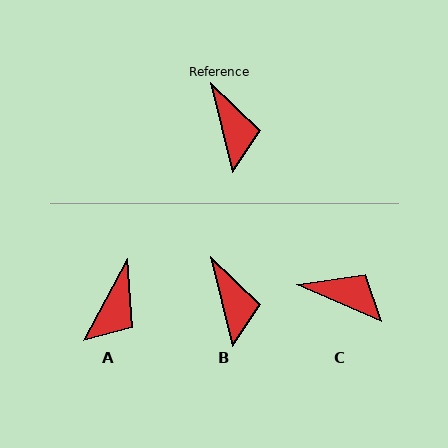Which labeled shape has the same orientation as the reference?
B.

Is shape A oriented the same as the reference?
No, it is off by about 41 degrees.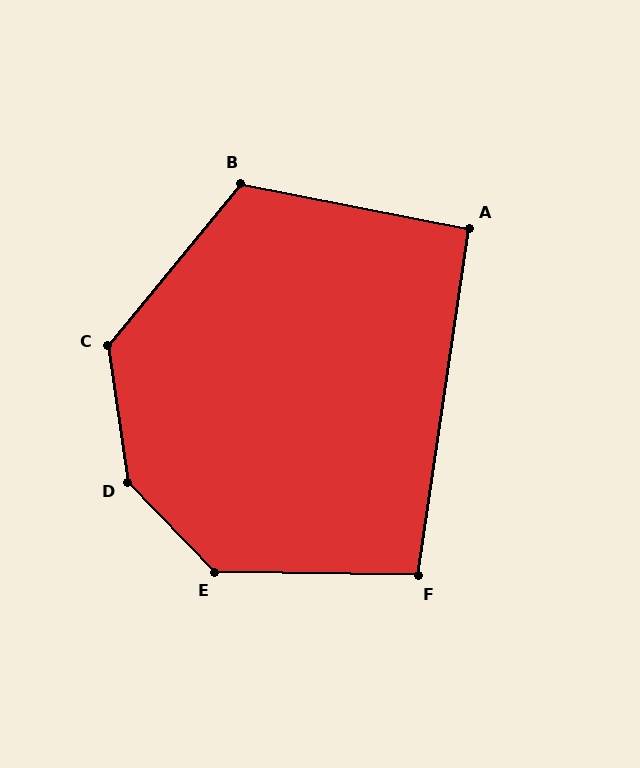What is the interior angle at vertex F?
Approximately 97 degrees (obtuse).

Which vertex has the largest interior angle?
D, at approximately 145 degrees.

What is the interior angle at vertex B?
Approximately 118 degrees (obtuse).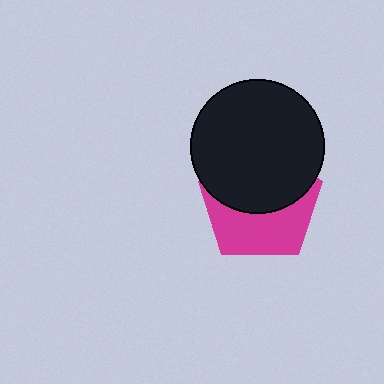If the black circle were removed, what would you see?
You would see the complete magenta pentagon.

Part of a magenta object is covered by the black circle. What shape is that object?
It is a pentagon.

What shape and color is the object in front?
The object in front is a black circle.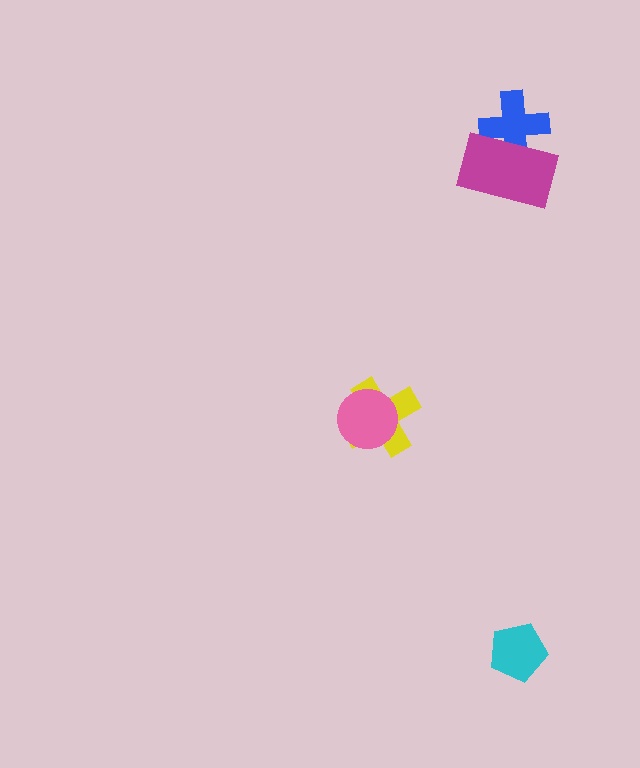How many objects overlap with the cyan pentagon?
0 objects overlap with the cyan pentagon.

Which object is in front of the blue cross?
The magenta rectangle is in front of the blue cross.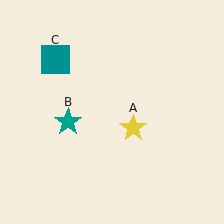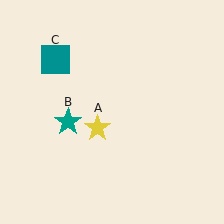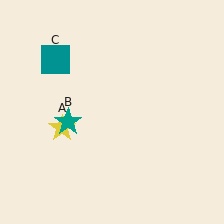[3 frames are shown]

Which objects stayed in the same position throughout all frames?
Teal star (object B) and teal square (object C) remained stationary.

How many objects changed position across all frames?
1 object changed position: yellow star (object A).